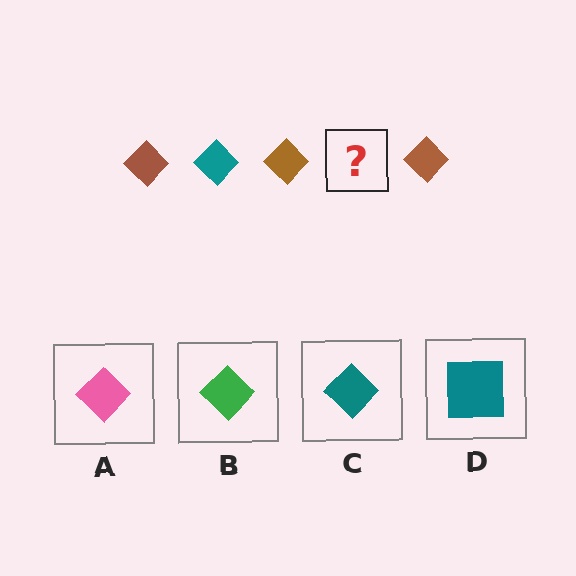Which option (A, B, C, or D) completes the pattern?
C.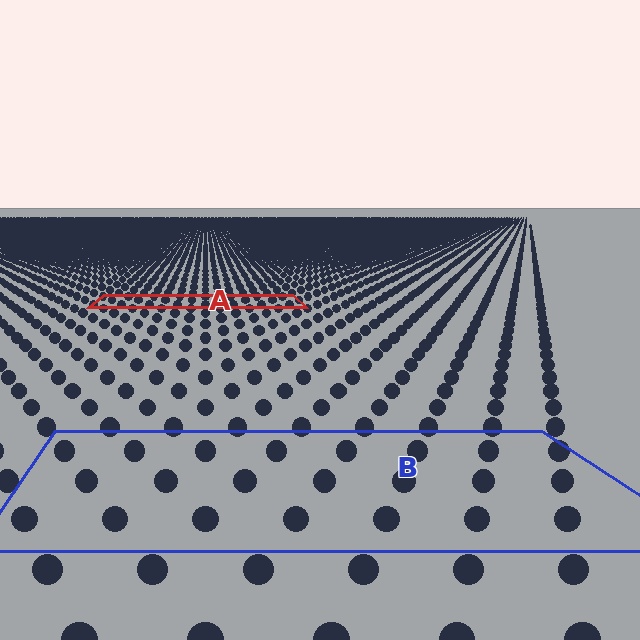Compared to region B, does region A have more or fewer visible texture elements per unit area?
Region A has more texture elements per unit area — they are packed more densely because it is farther away.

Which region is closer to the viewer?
Region B is closer. The texture elements there are larger and more spread out.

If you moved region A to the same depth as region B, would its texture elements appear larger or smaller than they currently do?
They would appear larger. At a closer depth, the same texture elements are projected at a bigger on-screen size.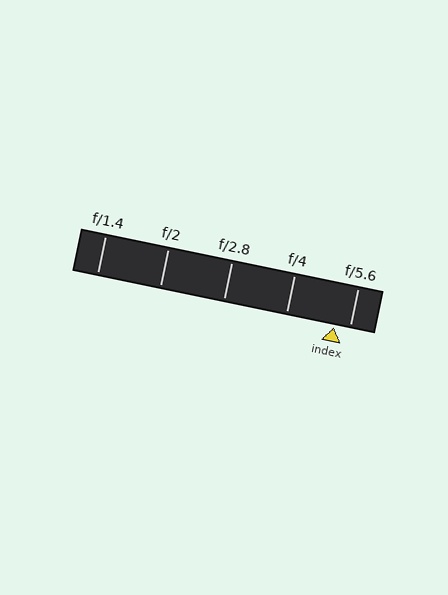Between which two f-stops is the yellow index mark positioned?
The index mark is between f/4 and f/5.6.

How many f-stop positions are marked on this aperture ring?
There are 5 f-stop positions marked.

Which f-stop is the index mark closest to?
The index mark is closest to f/5.6.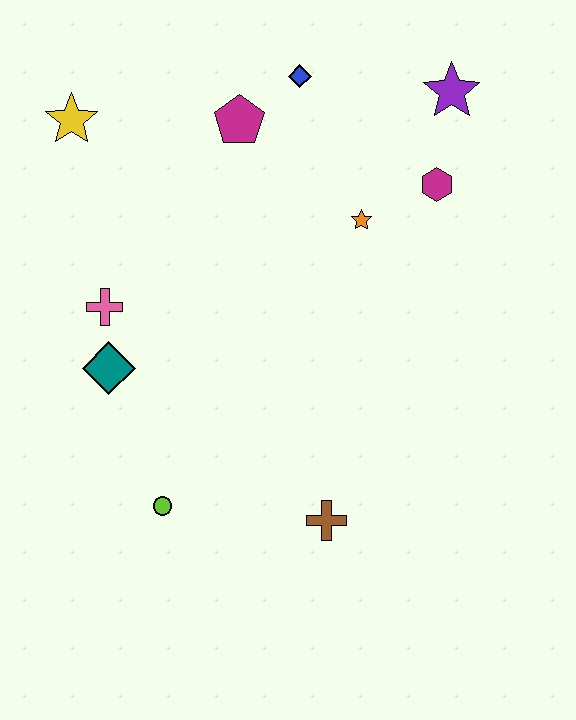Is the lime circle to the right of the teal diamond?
Yes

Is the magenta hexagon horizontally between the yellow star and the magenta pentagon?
No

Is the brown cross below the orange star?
Yes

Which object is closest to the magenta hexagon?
The orange star is closest to the magenta hexagon.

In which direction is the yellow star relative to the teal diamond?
The yellow star is above the teal diamond.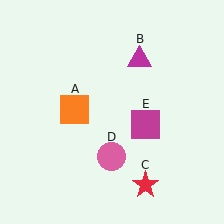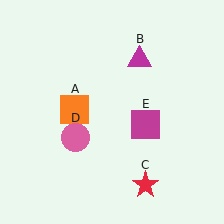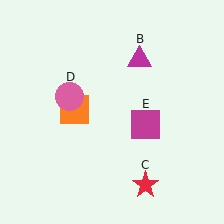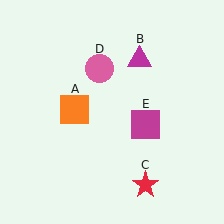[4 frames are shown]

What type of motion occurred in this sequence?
The pink circle (object D) rotated clockwise around the center of the scene.